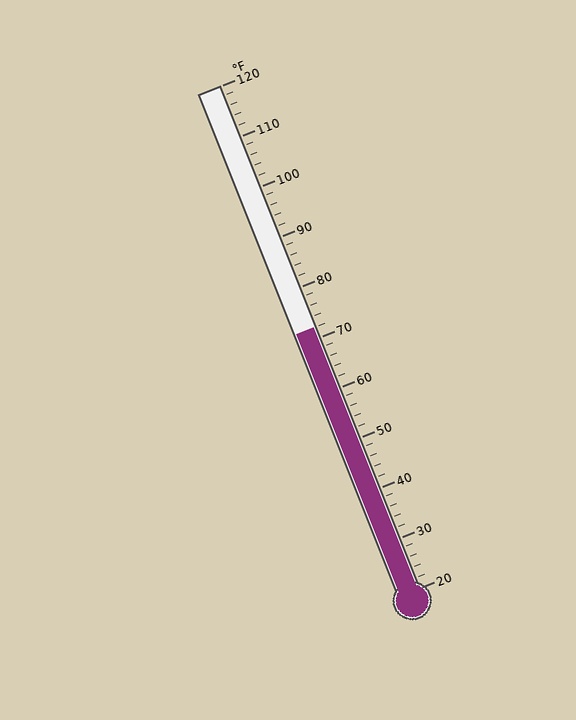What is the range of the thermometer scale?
The thermometer scale ranges from 20°F to 120°F.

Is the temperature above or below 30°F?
The temperature is above 30°F.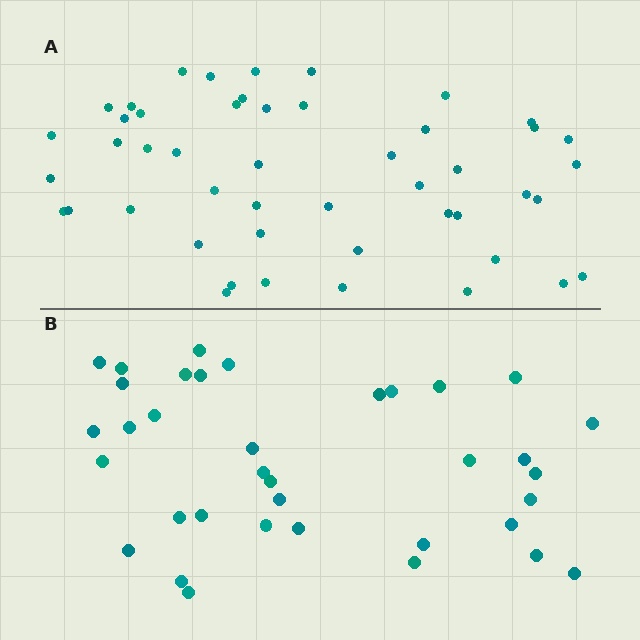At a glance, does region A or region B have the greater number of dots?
Region A (the top region) has more dots.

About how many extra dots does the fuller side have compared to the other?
Region A has roughly 12 or so more dots than region B.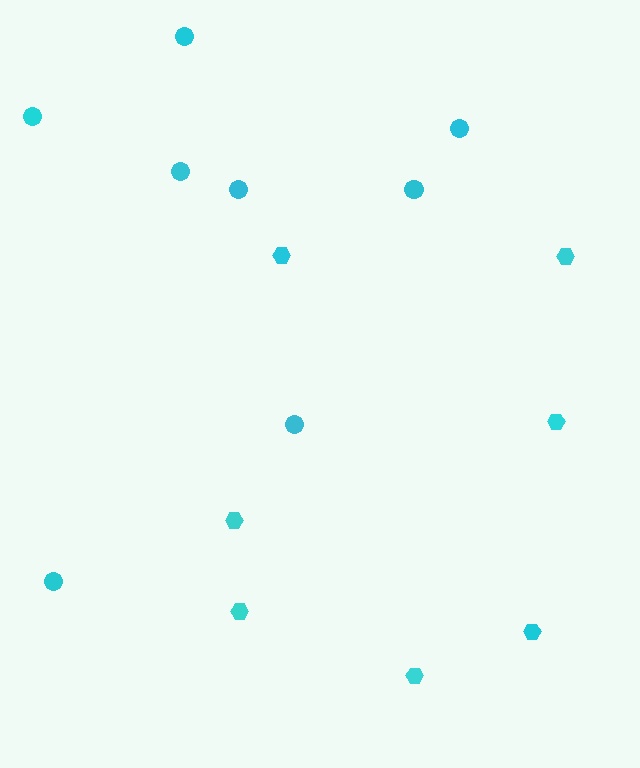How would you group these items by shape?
There are 2 groups: one group of circles (8) and one group of hexagons (7).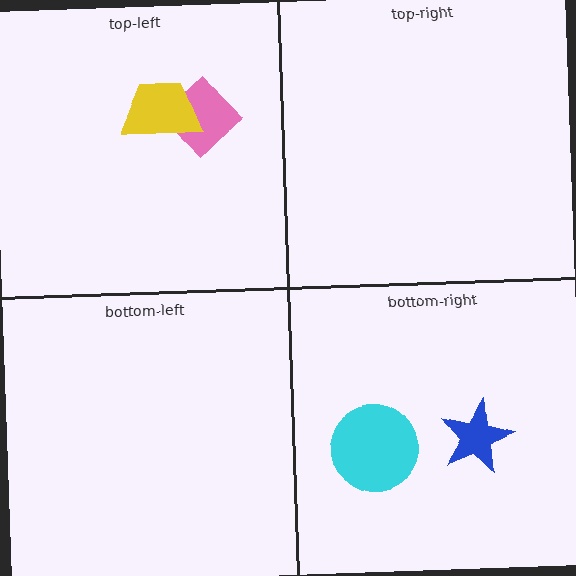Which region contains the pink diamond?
The top-left region.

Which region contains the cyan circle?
The bottom-right region.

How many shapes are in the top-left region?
2.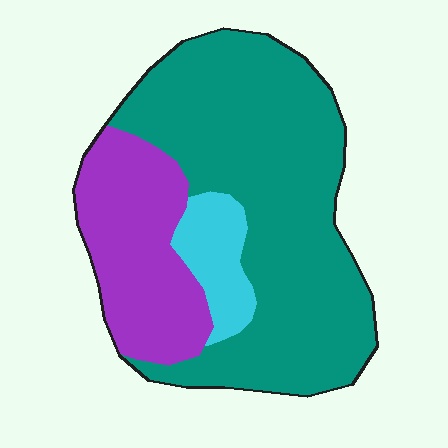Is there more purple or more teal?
Teal.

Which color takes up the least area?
Cyan, at roughly 10%.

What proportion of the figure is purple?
Purple takes up between a sixth and a third of the figure.